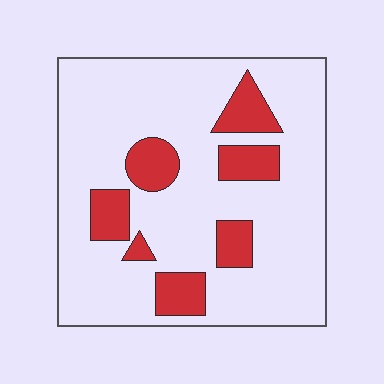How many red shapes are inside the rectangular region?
7.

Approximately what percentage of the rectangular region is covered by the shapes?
Approximately 20%.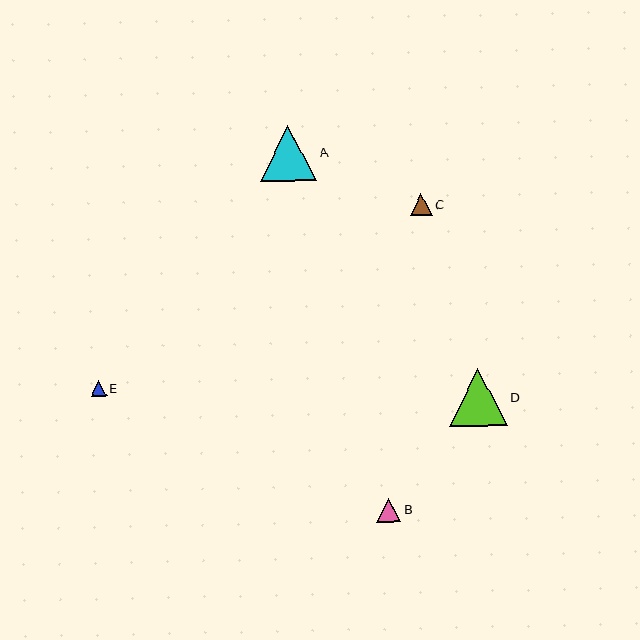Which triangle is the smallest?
Triangle E is the smallest with a size of approximately 16 pixels.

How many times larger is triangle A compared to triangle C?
Triangle A is approximately 2.5 times the size of triangle C.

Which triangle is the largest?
Triangle D is the largest with a size of approximately 57 pixels.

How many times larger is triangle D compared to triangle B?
Triangle D is approximately 2.4 times the size of triangle B.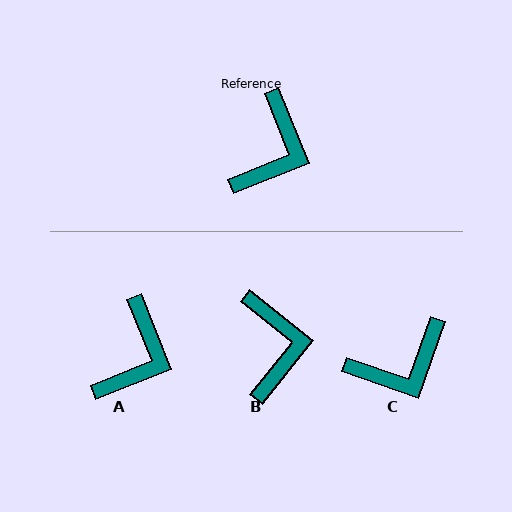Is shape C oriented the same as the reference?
No, it is off by about 41 degrees.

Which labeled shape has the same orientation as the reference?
A.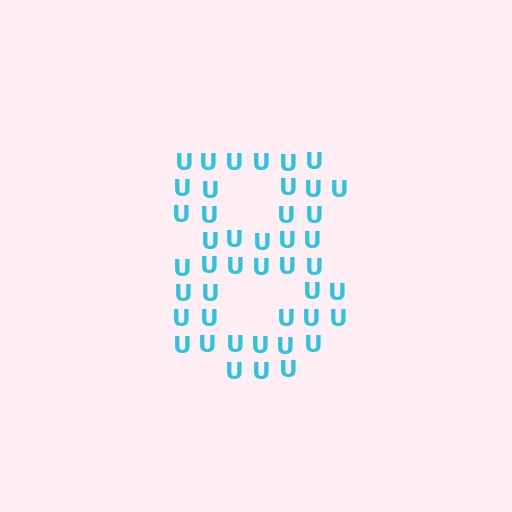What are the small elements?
The small elements are letter U's.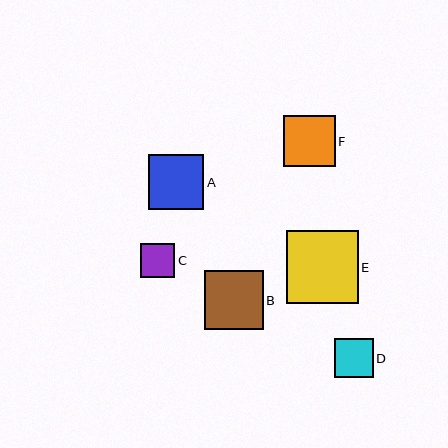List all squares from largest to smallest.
From largest to smallest: E, B, A, F, D, C.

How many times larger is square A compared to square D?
Square A is approximately 1.4 times the size of square D.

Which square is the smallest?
Square C is the smallest with a size of approximately 34 pixels.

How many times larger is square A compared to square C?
Square A is approximately 1.6 times the size of square C.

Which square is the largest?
Square E is the largest with a size of approximately 72 pixels.